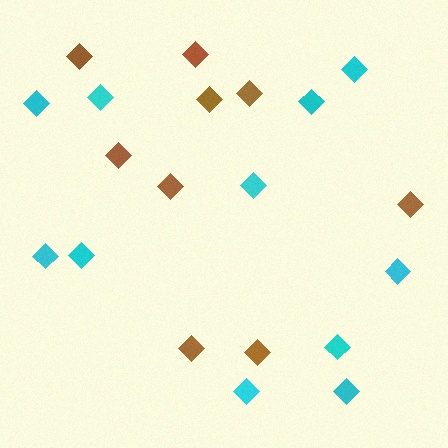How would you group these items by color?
There are 2 groups: one group of cyan diamonds (11) and one group of brown diamonds (9).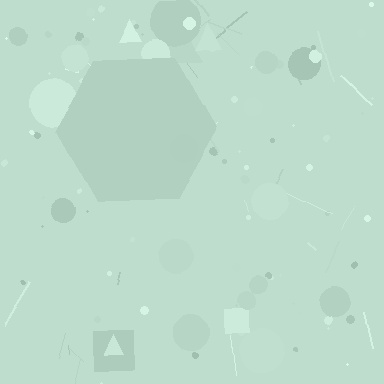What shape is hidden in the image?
A hexagon is hidden in the image.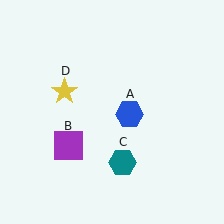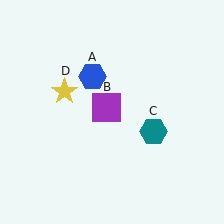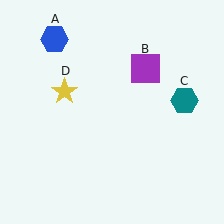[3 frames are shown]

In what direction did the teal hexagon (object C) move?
The teal hexagon (object C) moved up and to the right.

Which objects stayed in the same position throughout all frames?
Yellow star (object D) remained stationary.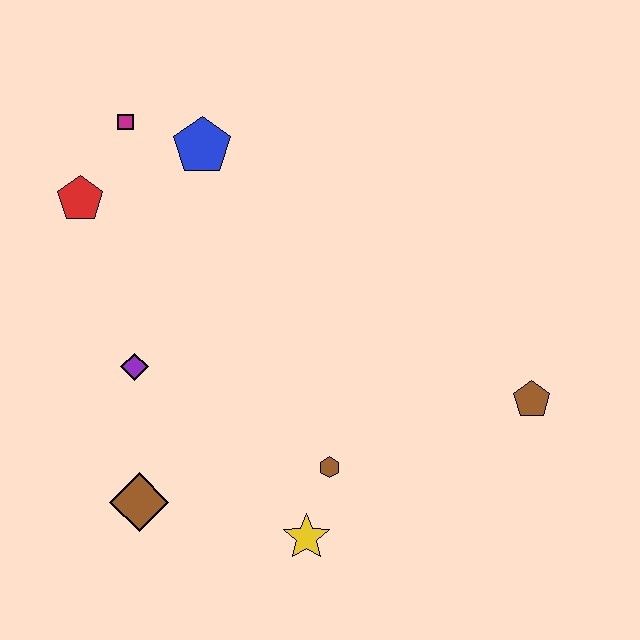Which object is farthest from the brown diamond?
The brown pentagon is farthest from the brown diamond.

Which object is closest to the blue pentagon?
The magenta square is closest to the blue pentagon.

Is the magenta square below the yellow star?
No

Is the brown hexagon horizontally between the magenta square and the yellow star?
No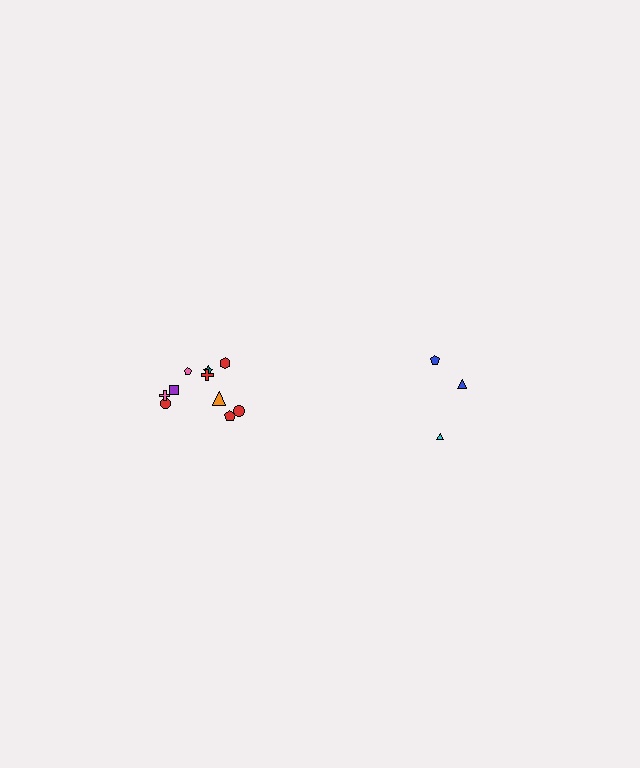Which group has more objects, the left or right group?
The left group.